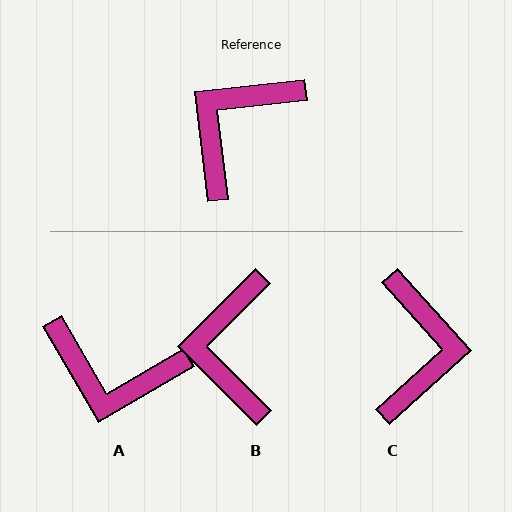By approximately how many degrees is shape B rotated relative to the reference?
Approximately 39 degrees counter-clockwise.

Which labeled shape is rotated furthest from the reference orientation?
C, about 144 degrees away.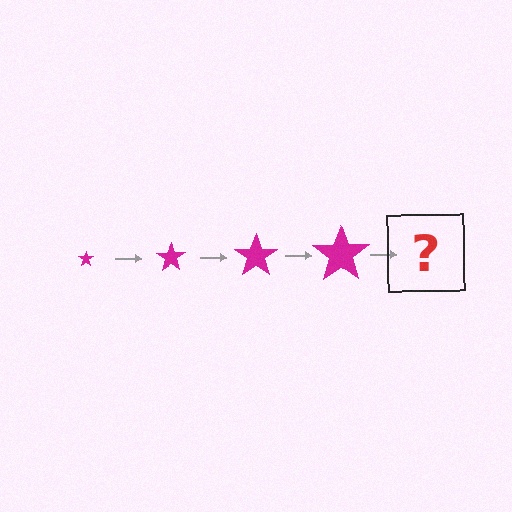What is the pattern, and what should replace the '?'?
The pattern is that the star gets progressively larger each step. The '?' should be a magenta star, larger than the previous one.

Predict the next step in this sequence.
The next step is a magenta star, larger than the previous one.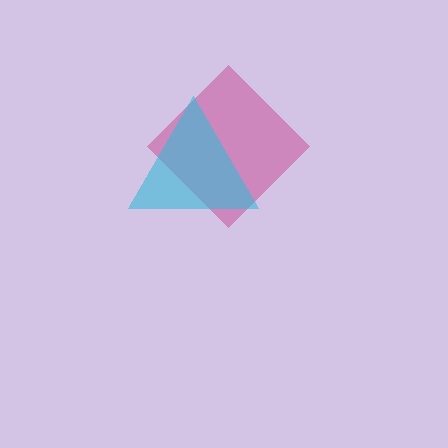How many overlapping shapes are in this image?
There are 2 overlapping shapes in the image.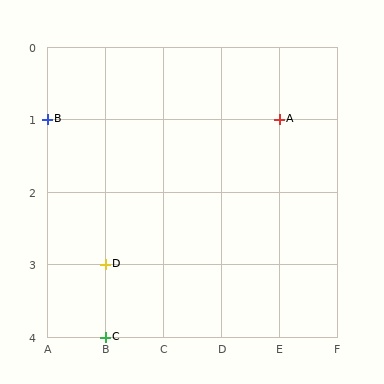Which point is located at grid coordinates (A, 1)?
Point B is at (A, 1).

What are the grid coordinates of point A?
Point A is at grid coordinates (E, 1).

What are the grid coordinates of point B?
Point B is at grid coordinates (A, 1).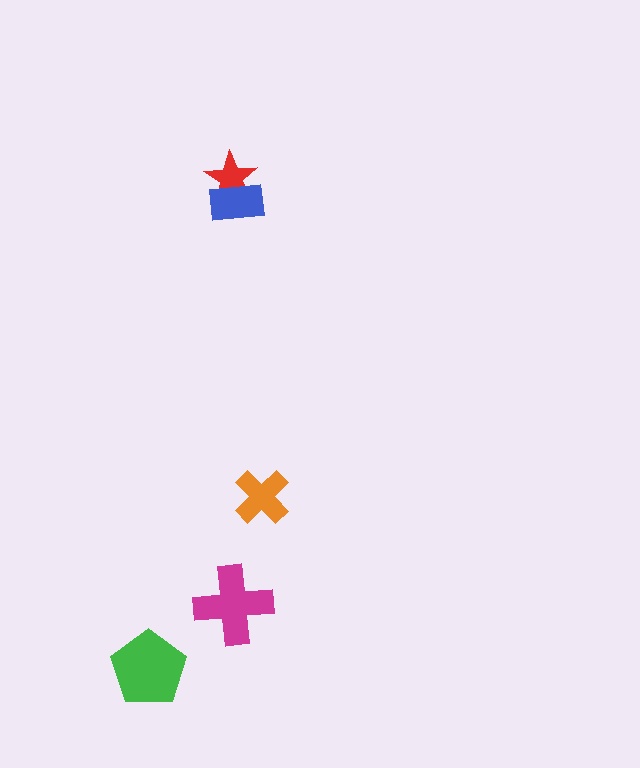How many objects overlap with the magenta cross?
0 objects overlap with the magenta cross.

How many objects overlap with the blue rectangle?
1 object overlaps with the blue rectangle.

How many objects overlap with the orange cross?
0 objects overlap with the orange cross.